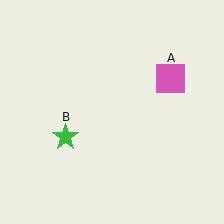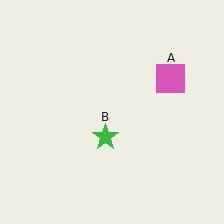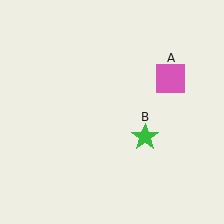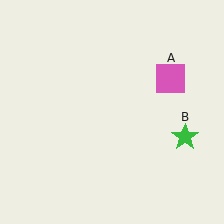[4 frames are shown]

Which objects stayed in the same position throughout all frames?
Pink square (object A) remained stationary.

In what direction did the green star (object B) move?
The green star (object B) moved right.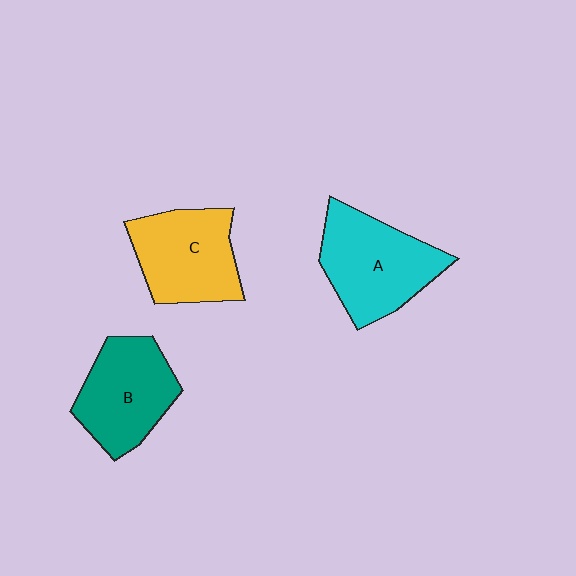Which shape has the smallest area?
Shape B (teal).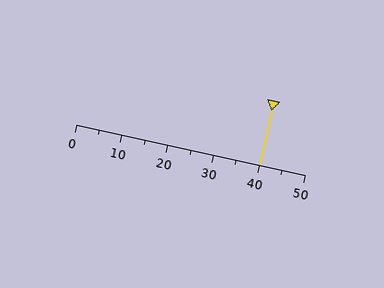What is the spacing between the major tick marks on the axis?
The major ticks are spaced 10 apart.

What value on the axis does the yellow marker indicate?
The marker indicates approximately 40.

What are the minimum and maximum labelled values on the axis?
The axis runs from 0 to 50.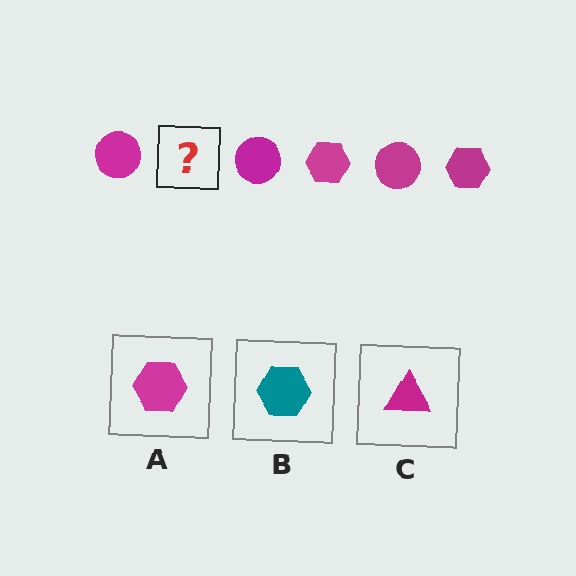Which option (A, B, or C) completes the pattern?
A.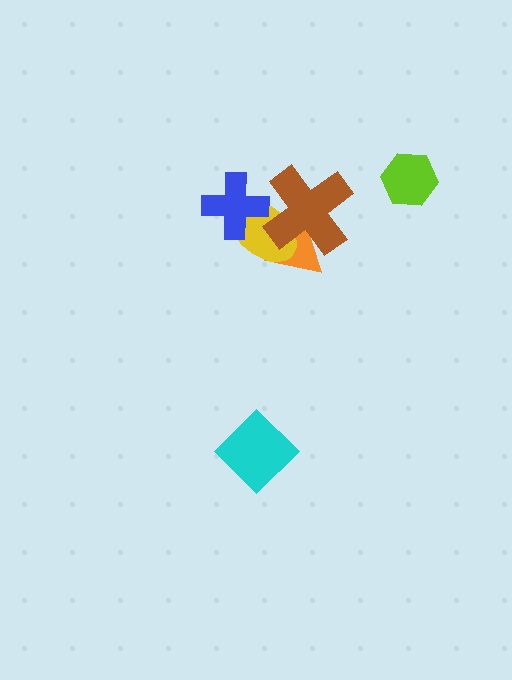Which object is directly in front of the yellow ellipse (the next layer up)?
The brown cross is directly in front of the yellow ellipse.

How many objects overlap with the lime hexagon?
0 objects overlap with the lime hexagon.